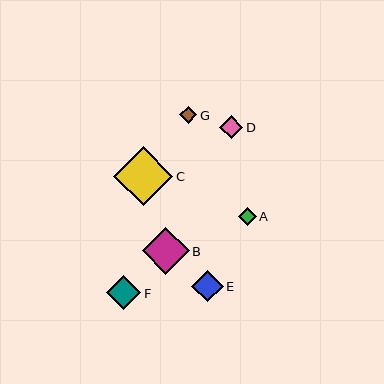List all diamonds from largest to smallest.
From largest to smallest: C, B, F, E, D, A, G.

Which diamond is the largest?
Diamond C is the largest with a size of approximately 59 pixels.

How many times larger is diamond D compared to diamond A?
Diamond D is approximately 1.3 times the size of diamond A.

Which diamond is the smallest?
Diamond G is the smallest with a size of approximately 17 pixels.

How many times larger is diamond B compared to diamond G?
Diamond B is approximately 2.8 times the size of diamond G.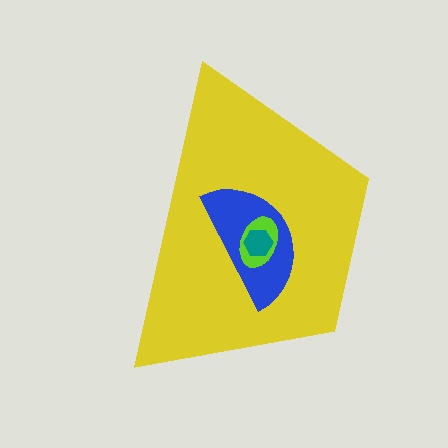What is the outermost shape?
The yellow trapezoid.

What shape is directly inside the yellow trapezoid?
The blue semicircle.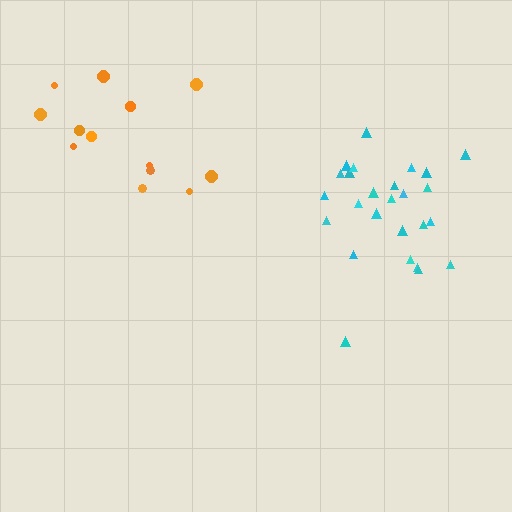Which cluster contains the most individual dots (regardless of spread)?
Cyan (26).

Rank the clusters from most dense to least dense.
cyan, orange.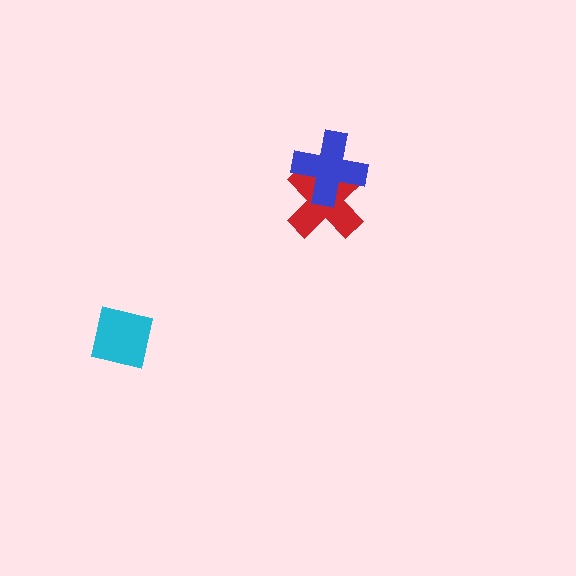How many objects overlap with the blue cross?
1 object overlaps with the blue cross.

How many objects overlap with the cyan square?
0 objects overlap with the cyan square.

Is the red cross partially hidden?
Yes, it is partially covered by another shape.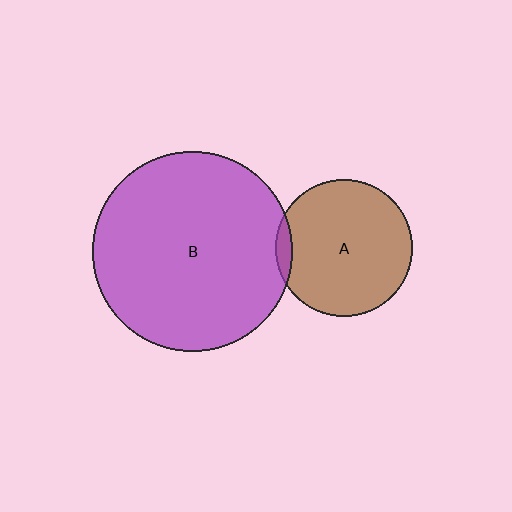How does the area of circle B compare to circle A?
Approximately 2.1 times.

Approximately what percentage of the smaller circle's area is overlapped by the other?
Approximately 5%.